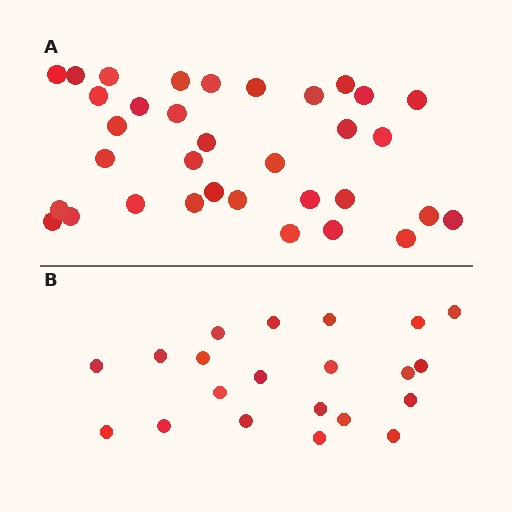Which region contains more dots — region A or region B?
Region A (the top region) has more dots.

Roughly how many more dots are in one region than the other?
Region A has approximately 15 more dots than region B.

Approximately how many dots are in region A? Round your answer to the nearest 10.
About 30 dots. (The exact count is 34, which rounds to 30.)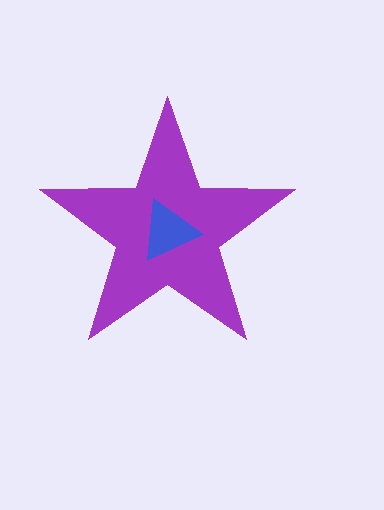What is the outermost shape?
The purple star.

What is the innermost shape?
The blue triangle.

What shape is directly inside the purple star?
The blue triangle.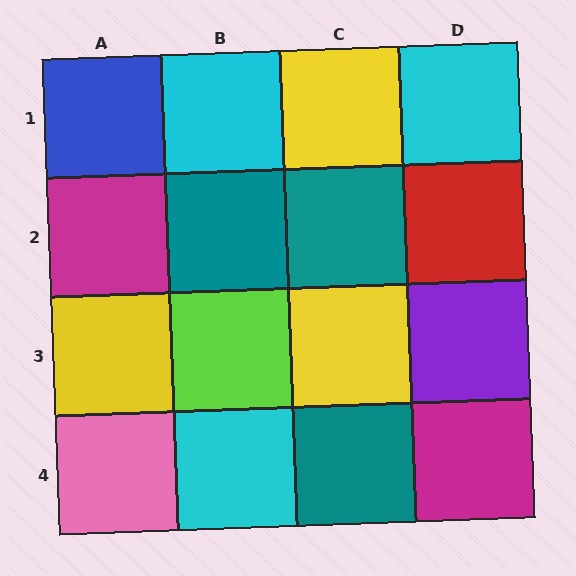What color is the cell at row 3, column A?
Yellow.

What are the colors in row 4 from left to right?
Pink, cyan, teal, magenta.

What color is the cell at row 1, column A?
Blue.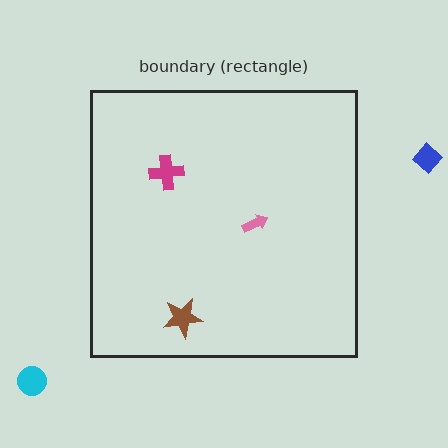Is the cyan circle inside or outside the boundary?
Outside.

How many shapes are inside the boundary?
3 inside, 2 outside.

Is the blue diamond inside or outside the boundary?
Outside.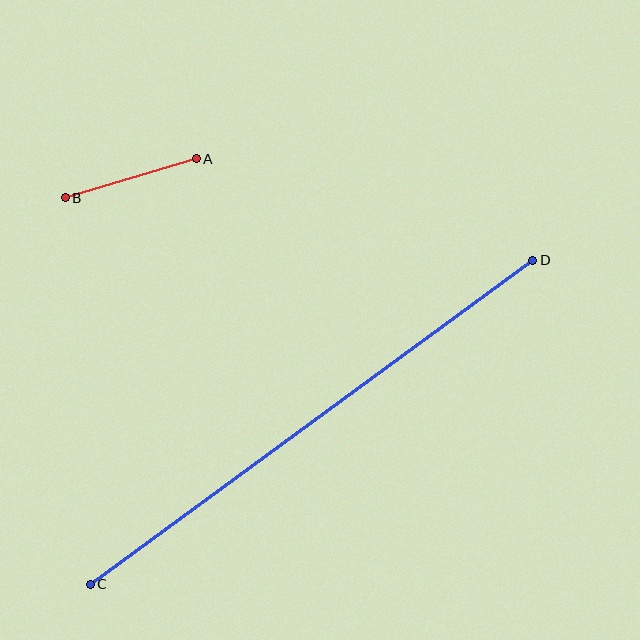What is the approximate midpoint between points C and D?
The midpoint is at approximately (312, 422) pixels.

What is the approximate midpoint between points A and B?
The midpoint is at approximately (131, 178) pixels.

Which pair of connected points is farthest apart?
Points C and D are farthest apart.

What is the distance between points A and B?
The distance is approximately 137 pixels.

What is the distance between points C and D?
The distance is approximately 548 pixels.